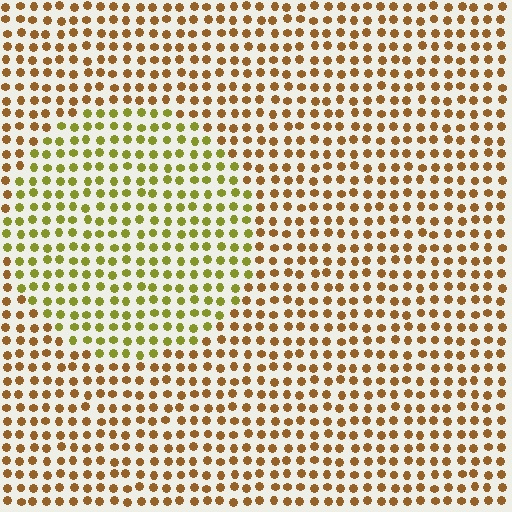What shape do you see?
I see a circle.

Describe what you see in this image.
The image is filled with small brown elements in a uniform arrangement. A circle-shaped region is visible where the elements are tinted to a slightly different hue, forming a subtle color boundary.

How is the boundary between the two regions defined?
The boundary is defined purely by a slight shift in hue (about 37 degrees). Spacing, size, and orientation are identical on both sides.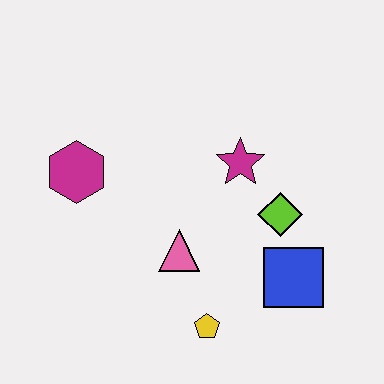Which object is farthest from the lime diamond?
The magenta hexagon is farthest from the lime diamond.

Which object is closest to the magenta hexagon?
The pink triangle is closest to the magenta hexagon.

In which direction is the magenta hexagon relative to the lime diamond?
The magenta hexagon is to the left of the lime diamond.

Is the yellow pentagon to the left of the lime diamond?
Yes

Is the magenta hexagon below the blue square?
No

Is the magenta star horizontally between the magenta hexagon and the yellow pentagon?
No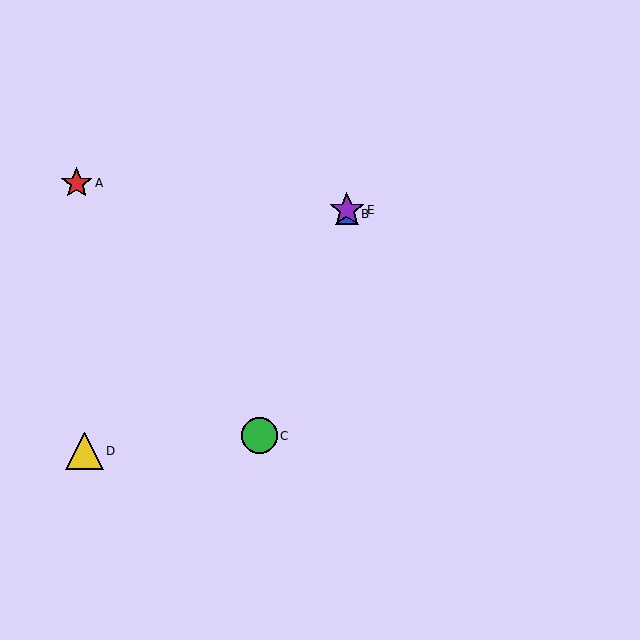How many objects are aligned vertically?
2 objects (B, E) are aligned vertically.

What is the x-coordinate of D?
Object D is at x≈85.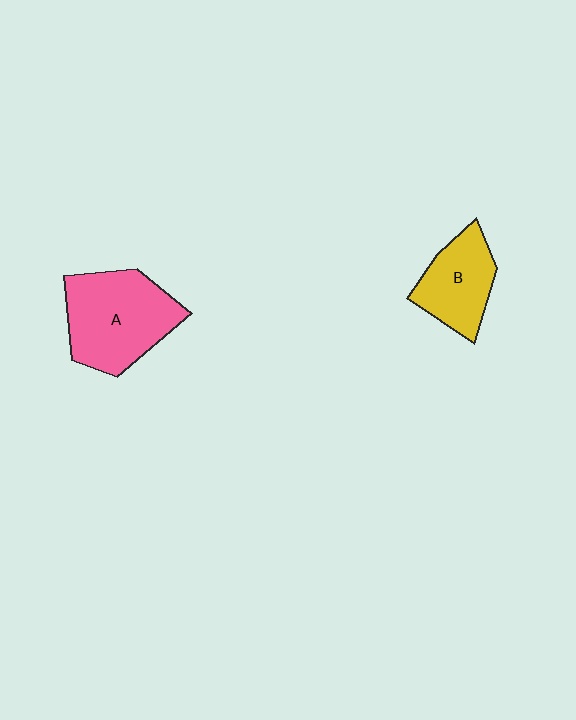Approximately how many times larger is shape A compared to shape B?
Approximately 1.5 times.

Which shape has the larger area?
Shape A (pink).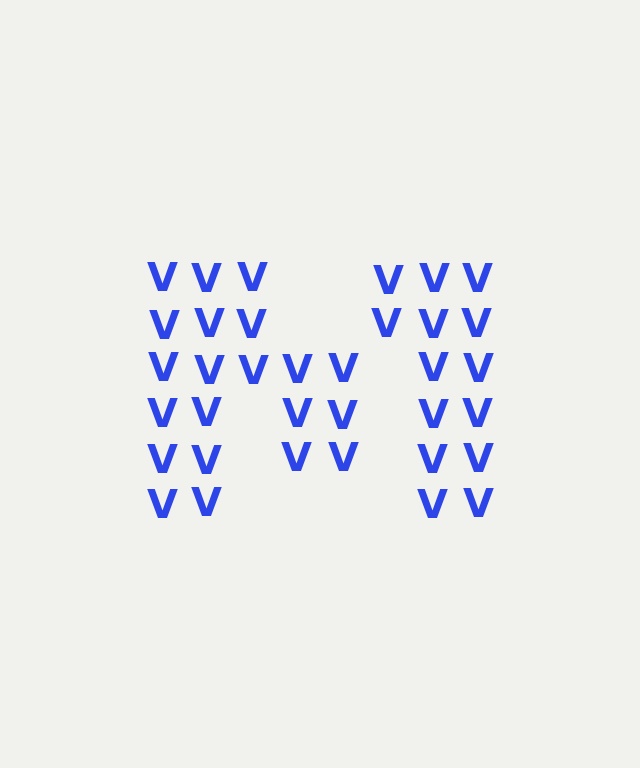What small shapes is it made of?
It is made of small letter V's.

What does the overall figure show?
The overall figure shows the letter M.